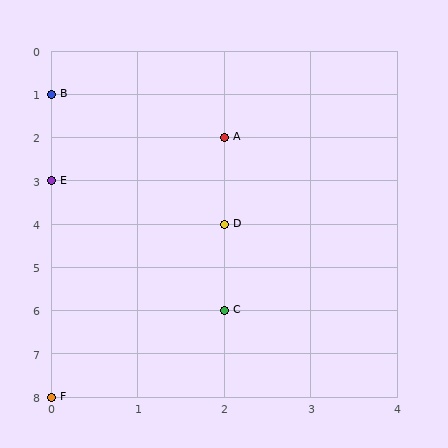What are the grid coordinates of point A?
Point A is at grid coordinates (2, 2).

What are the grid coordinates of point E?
Point E is at grid coordinates (0, 3).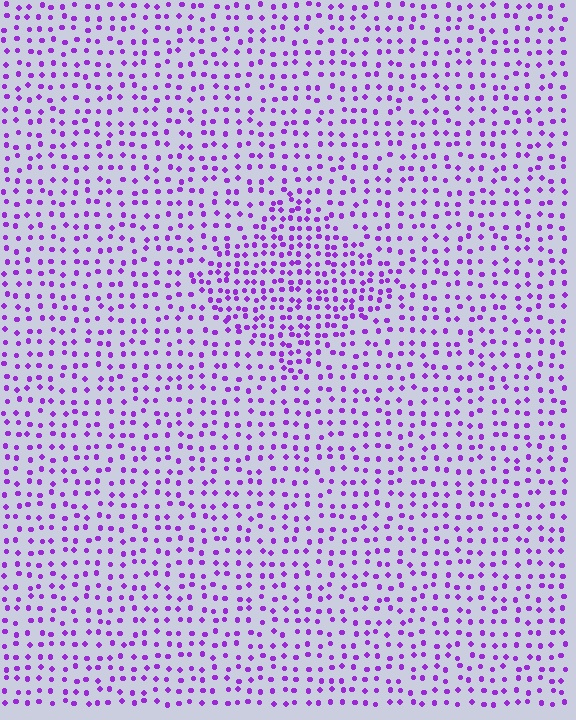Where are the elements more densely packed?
The elements are more densely packed inside the diamond boundary.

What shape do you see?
I see a diamond.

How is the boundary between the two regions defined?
The boundary is defined by a change in element density (approximately 1.7x ratio). All elements are the same color, size, and shape.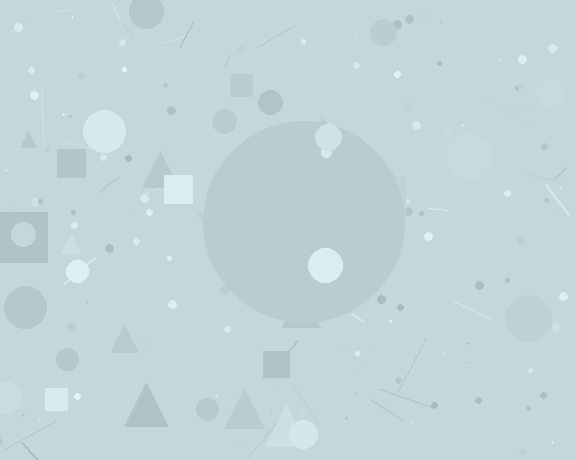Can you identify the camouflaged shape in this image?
The camouflaged shape is a circle.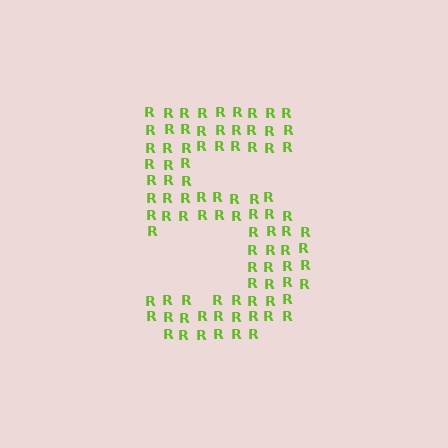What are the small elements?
The small elements are letter R's.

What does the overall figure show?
The overall figure shows the digit 5.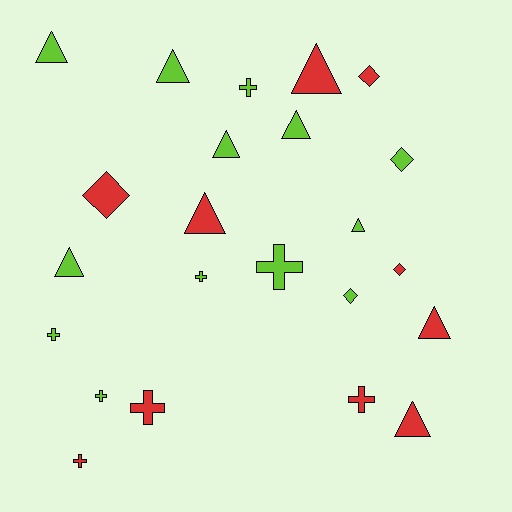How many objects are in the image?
There are 23 objects.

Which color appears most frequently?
Lime, with 13 objects.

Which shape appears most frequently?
Triangle, with 10 objects.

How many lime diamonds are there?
There are 2 lime diamonds.